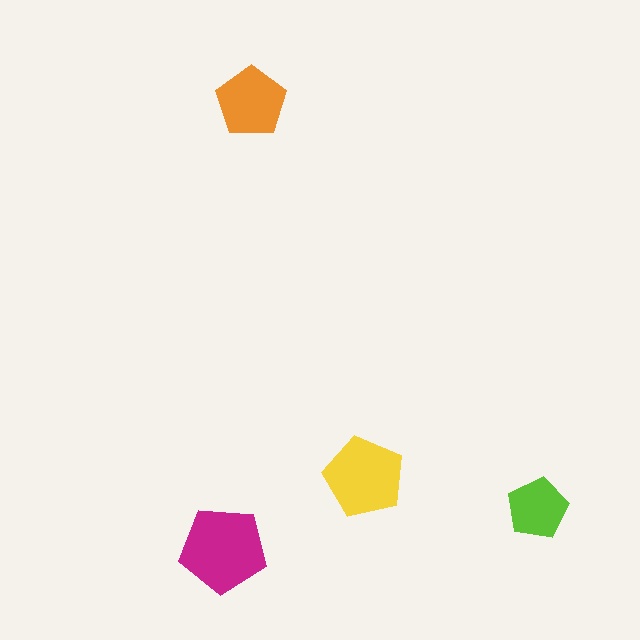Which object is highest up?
The orange pentagon is topmost.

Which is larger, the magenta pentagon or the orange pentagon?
The magenta one.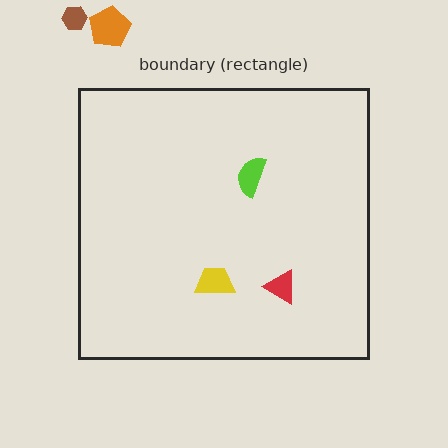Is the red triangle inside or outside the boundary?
Inside.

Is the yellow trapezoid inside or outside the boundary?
Inside.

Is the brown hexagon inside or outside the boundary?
Outside.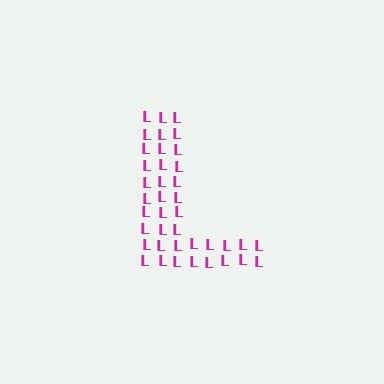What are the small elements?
The small elements are letter L's.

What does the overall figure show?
The overall figure shows the letter L.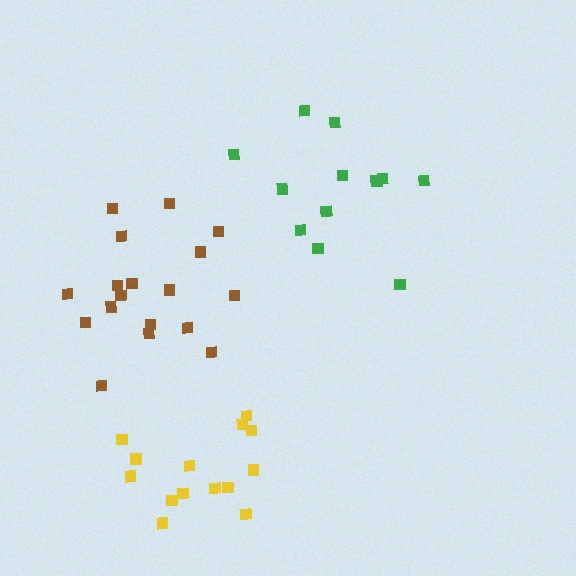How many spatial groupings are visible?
There are 3 spatial groupings.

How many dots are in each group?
Group 1: 18 dots, Group 2: 14 dots, Group 3: 12 dots (44 total).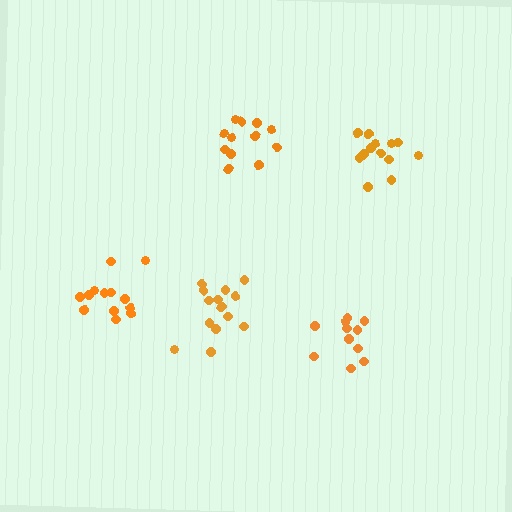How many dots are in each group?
Group 1: 14 dots, Group 2: 11 dots, Group 3: 12 dots, Group 4: 13 dots, Group 5: 14 dots (64 total).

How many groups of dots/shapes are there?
There are 5 groups.